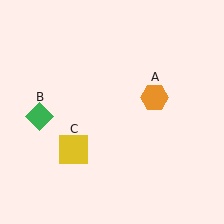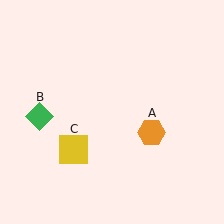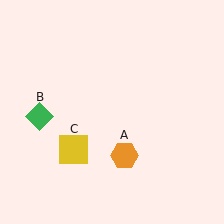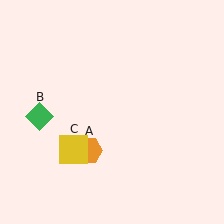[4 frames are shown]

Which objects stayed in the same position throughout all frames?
Green diamond (object B) and yellow square (object C) remained stationary.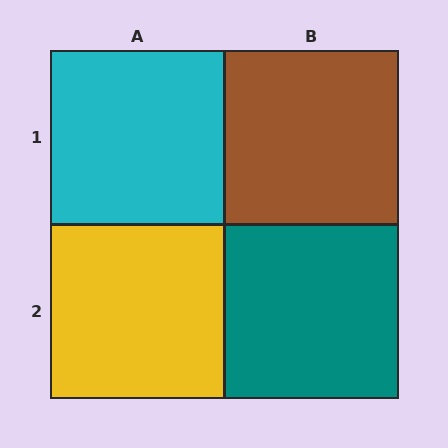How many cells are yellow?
1 cell is yellow.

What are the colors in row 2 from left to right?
Yellow, teal.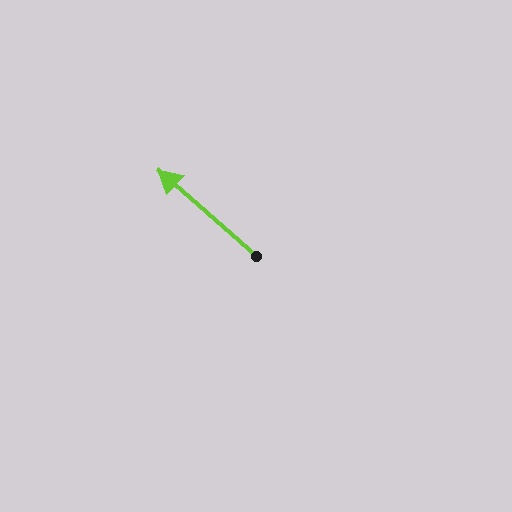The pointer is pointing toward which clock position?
Roughly 10 o'clock.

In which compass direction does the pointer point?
Northwest.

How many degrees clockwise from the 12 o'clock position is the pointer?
Approximately 311 degrees.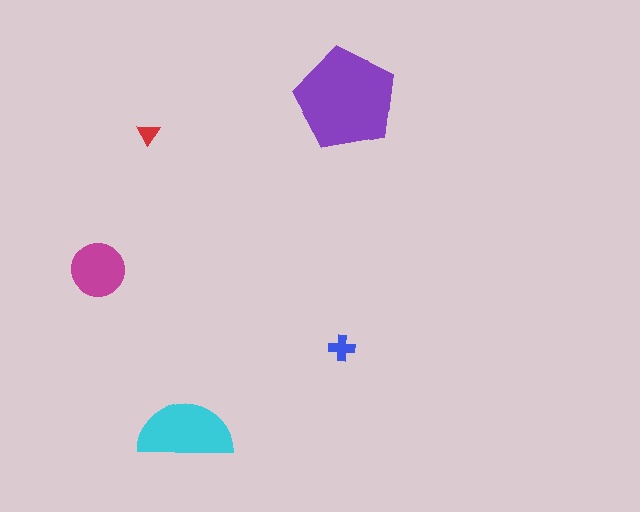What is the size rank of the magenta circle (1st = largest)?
3rd.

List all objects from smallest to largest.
The red triangle, the blue cross, the magenta circle, the cyan semicircle, the purple pentagon.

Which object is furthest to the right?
The purple pentagon is rightmost.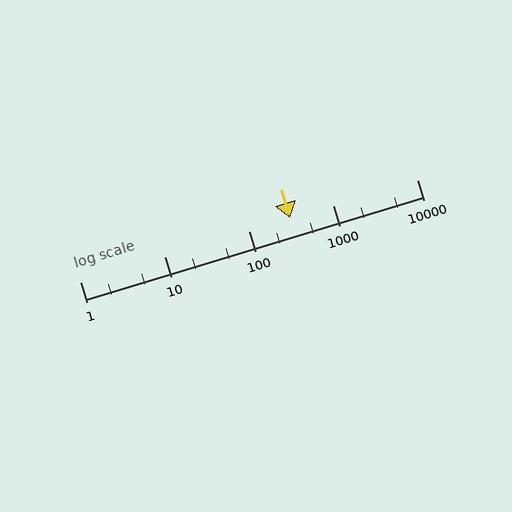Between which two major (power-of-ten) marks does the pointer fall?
The pointer is between 100 and 1000.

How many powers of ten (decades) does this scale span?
The scale spans 4 decades, from 1 to 10000.